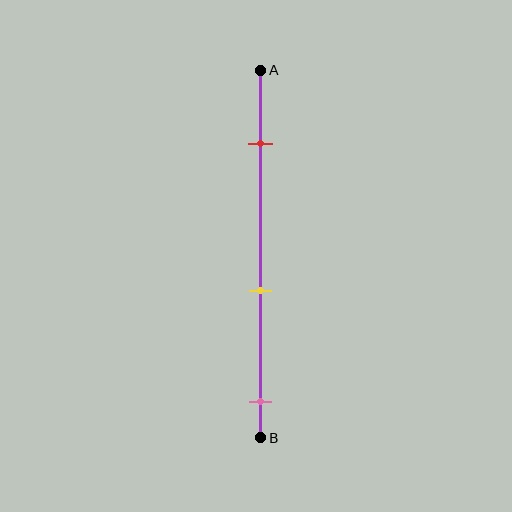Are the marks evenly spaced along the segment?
Yes, the marks are approximately evenly spaced.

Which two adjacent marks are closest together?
The yellow and pink marks are the closest adjacent pair.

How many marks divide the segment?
There are 3 marks dividing the segment.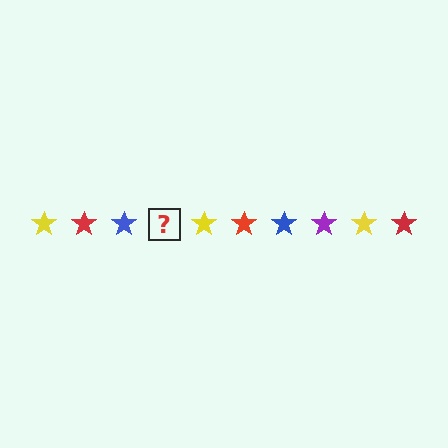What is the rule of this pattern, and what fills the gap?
The rule is that the pattern cycles through yellow, red, blue, purple stars. The gap should be filled with a purple star.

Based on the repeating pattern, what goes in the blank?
The blank should be a purple star.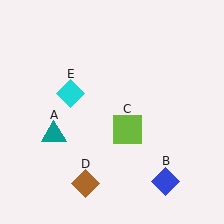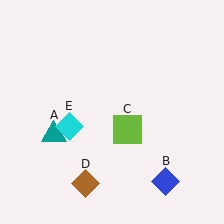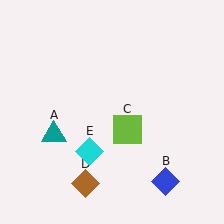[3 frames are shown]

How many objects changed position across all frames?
1 object changed position: cyan diamond (object E).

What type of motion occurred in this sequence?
The cyan diamond (object E) rotated counterclockwise around the center of the scene.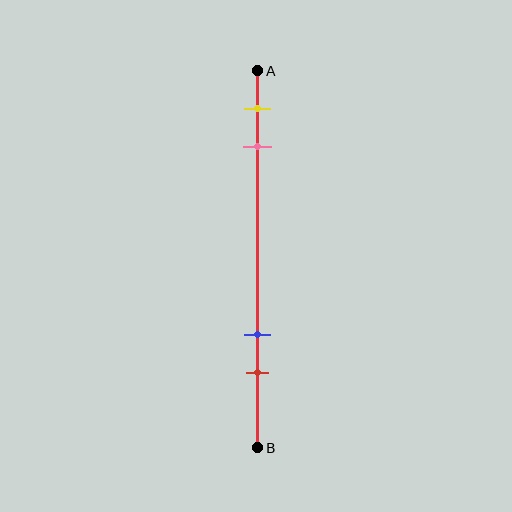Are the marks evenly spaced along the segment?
No, the marks are not evenly spaced.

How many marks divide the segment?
There are 4 marks dividing the segment.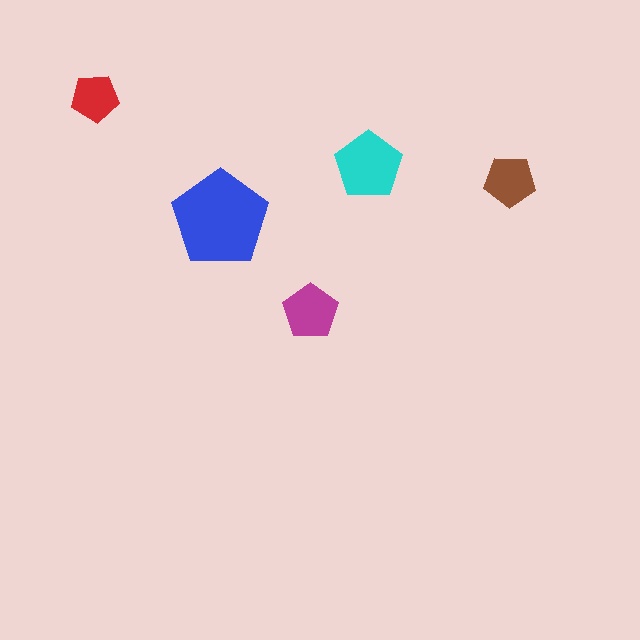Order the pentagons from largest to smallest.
the blue one, the cyan one, the magenta one, the brown one, the red one.